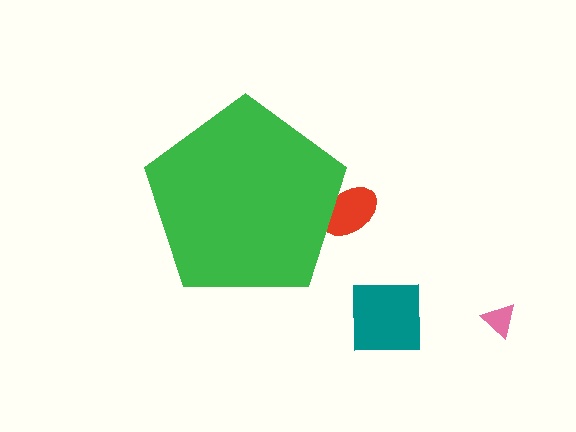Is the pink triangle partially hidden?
No, the pink triangle is fully visible.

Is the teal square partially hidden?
No, the teal square is fully visible.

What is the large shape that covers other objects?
A green pentagon.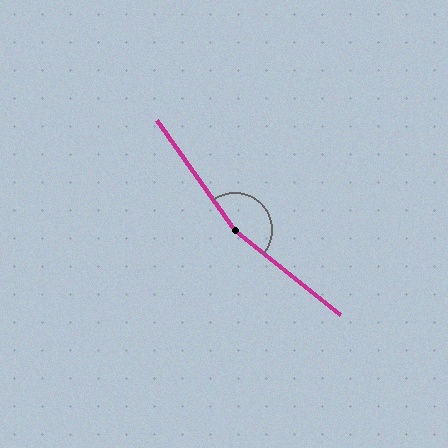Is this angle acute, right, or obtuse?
It is obtuse.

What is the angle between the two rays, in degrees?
Approximately 164 degrees.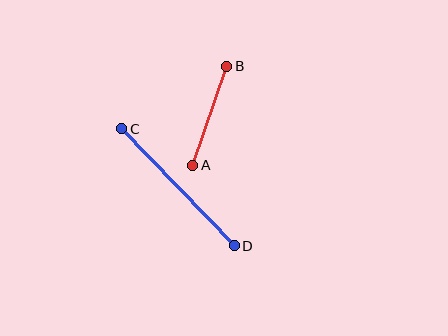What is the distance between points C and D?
The distance is approximately 162 pixels.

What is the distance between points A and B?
The distance is approximately 105 pixels.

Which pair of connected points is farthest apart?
Points C and D are farthest apart.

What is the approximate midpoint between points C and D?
The midpoint is at approximately (178, 187) pixels.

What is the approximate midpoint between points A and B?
The midpoint is at approximately (210, 116) pixels.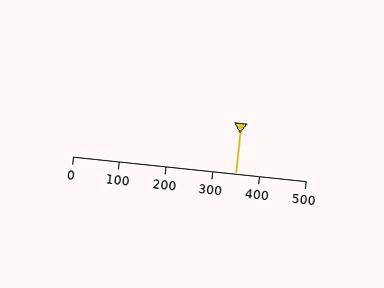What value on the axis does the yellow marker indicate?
The marker indicates approximately 350.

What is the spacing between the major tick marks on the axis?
The major ticks are spaced 100 apart.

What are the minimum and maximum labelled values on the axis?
The axis runs from 0 to 500.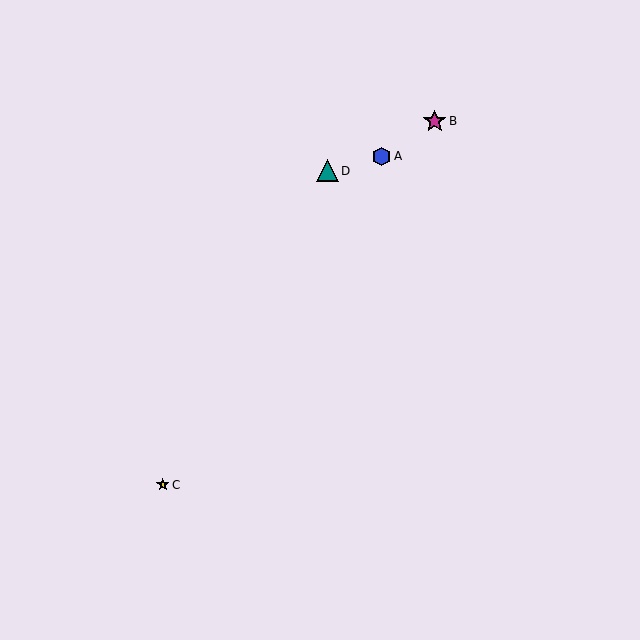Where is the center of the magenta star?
The center of the magenta star is at (435, 121).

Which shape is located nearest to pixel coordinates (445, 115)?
The magenta star (labeled B) at (435, 121) is nearest to that location.